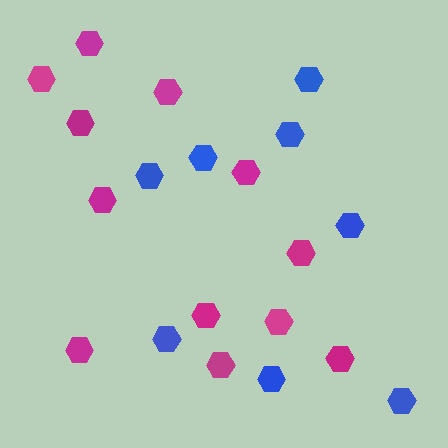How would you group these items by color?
There are 2 groups: one group of blue hexagons (8) and one group of magenta hexagons (12).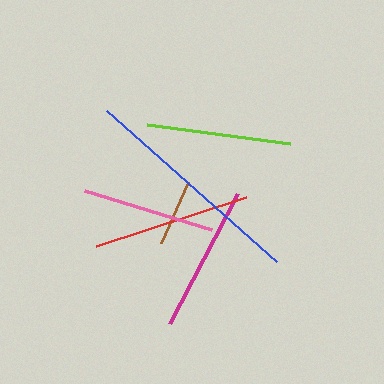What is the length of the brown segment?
The brown segment is approximately 66 pixels long.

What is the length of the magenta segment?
The magenta segment is approximately 147 pixels long.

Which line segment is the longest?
The blue line is the longest at approximately 227 pixels.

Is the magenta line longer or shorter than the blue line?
The blue line is longer than the magenta line.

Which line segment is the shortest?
The brown line is the shortest at approximately 66 pixels.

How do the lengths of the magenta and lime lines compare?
The magenta and lime lines are approximately the same length.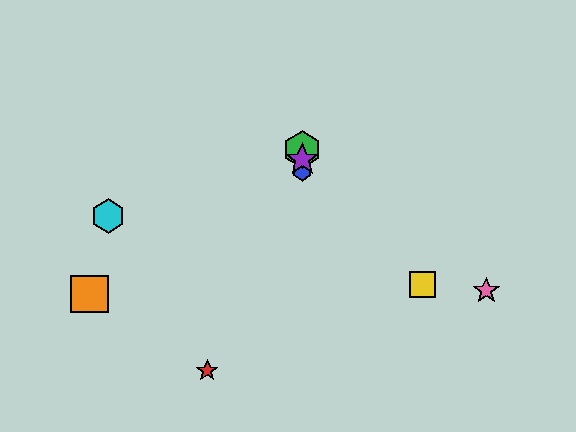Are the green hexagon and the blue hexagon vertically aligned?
Yes, both are at x≈302.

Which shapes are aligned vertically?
The blue hexagon, the green hexagon, the purple star are aligned vertically.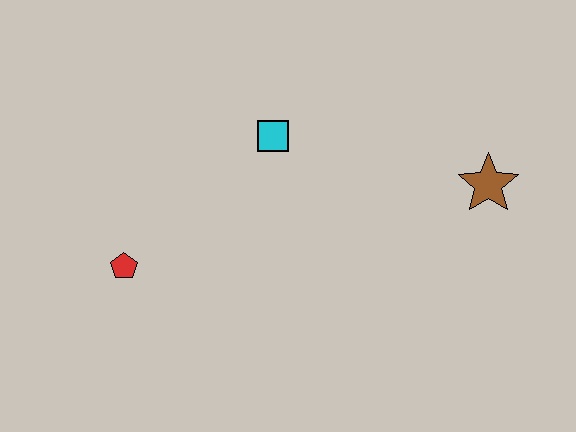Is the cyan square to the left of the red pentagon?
No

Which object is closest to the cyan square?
The red pentagon is closest to the cyan square.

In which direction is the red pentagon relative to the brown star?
The red pentagon is to the left of the brown star.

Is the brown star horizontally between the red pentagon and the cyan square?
No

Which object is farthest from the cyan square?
The brown star is farthest from the cyan square.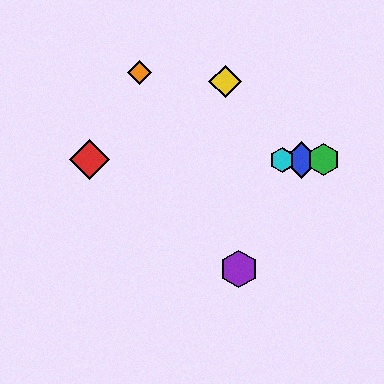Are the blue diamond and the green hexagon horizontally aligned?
Yes, both are at y≈160.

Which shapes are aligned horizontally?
The red diamond, the blue diamond, the green hexagon, the cyan hexagon are aligned horizontally.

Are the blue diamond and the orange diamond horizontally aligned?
No, the blue diamond is at y≈160 and the orange diamond is at y≈72.